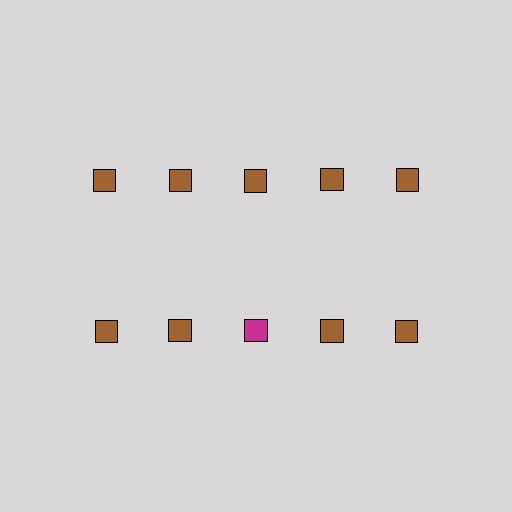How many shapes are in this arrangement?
There are 10 shapes arranged in a grid pattern.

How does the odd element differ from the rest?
It has a different color: magenta instead of brown.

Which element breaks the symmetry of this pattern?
The magenta square in the second row, center column breaks the symmetry. All other shapes are brown squares.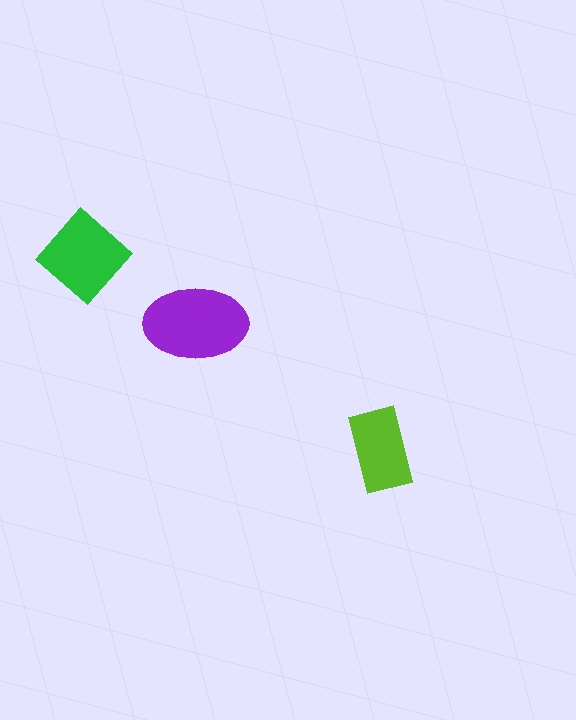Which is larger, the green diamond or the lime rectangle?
The green diamond.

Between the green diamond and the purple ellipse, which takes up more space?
The purple ellipse.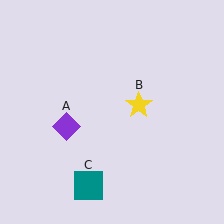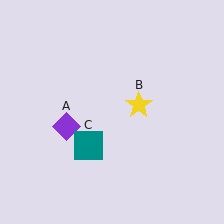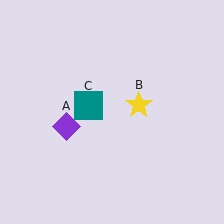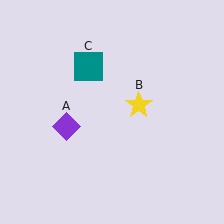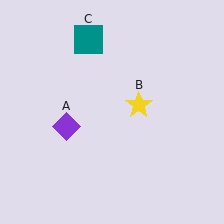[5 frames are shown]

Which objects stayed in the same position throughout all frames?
Purple diamond (object A) and yellow star (object B) remained stationary.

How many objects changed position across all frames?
1 object changed position: teal square (object C).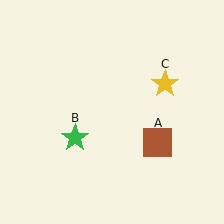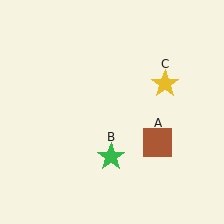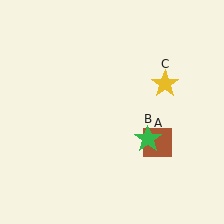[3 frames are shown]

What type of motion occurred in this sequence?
The green star (object B) rotated counterclockwise around the center of the scene.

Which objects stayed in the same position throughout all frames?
Brown square (object A) and yellow star (object C) remained stationary.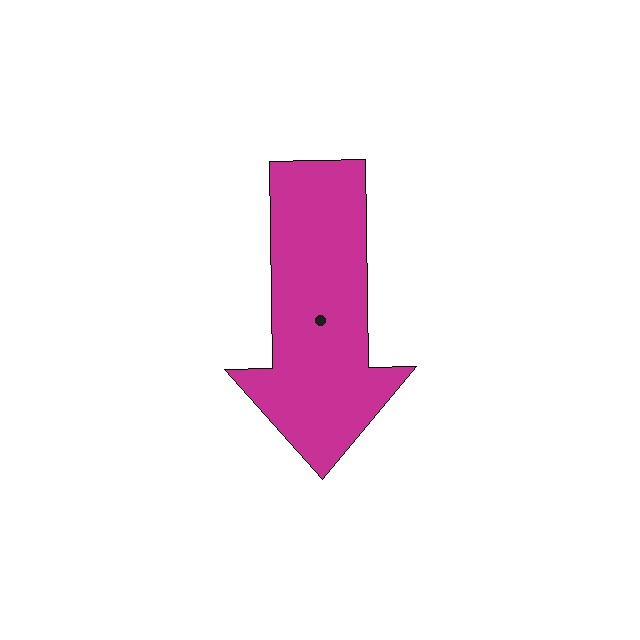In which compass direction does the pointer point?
South.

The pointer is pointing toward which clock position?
Roughly 6 o'clock.